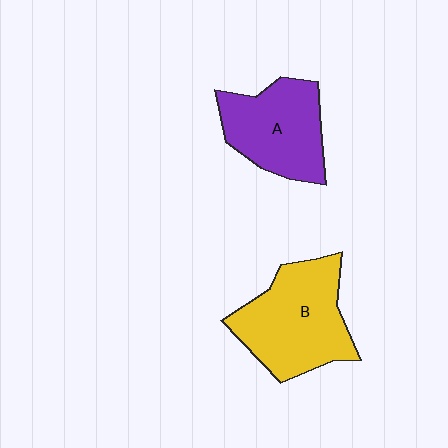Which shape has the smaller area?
Shape A (purple).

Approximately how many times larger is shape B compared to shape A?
Approximately 1.2 times.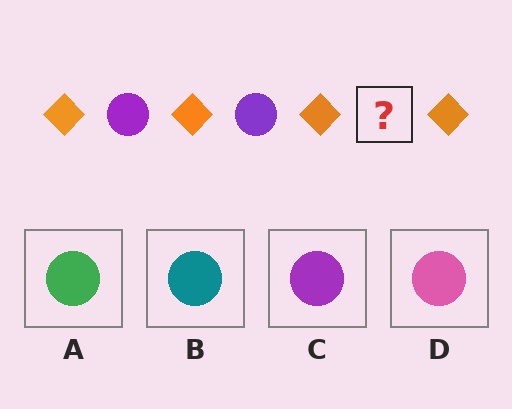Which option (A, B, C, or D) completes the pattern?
C.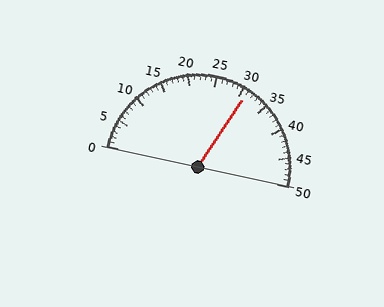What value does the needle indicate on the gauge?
The needle indicates approximately 31.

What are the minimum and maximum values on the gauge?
The gauge ranges from 0 to 50.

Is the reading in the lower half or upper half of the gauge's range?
The reading is in the upper half of the range (0 to 50).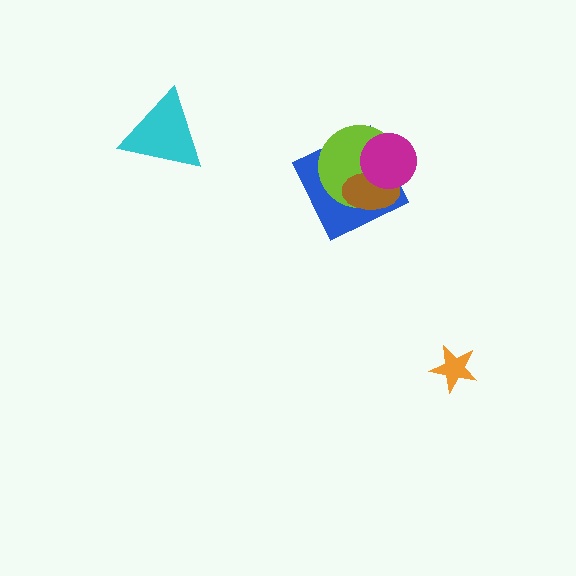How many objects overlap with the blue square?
3 objects overlap with the blue square.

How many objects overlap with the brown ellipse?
3 objects overlap with the brown ellipse.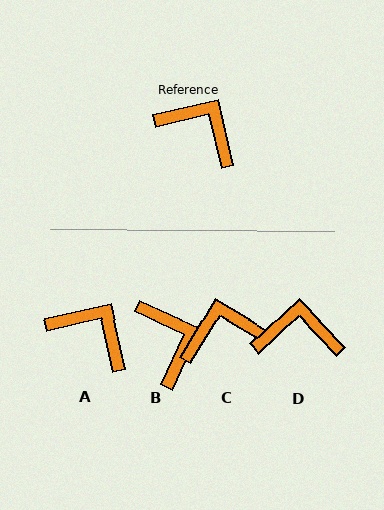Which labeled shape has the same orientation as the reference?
A.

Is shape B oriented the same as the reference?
No, it is off by about 37 degrees.